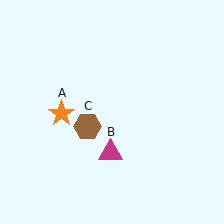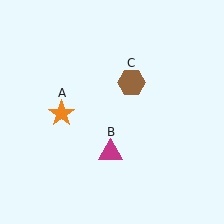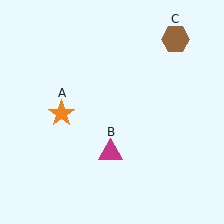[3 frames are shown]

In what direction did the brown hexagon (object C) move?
The brown hexagon (object C) moved up and to the right.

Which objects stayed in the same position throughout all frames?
Orange star (object A) and magenta triangle (object B) remained stationary.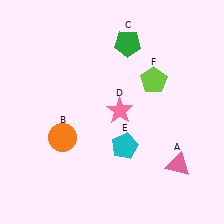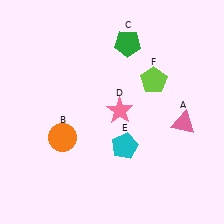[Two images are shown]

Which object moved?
The pink triangle (A) moved up.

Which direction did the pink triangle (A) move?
The pink triangle (A) moved up.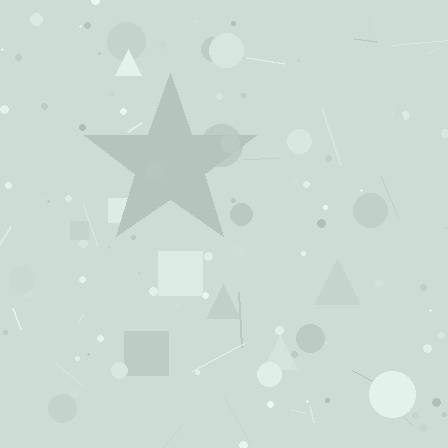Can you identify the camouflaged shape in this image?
The camouflaged shape is a star.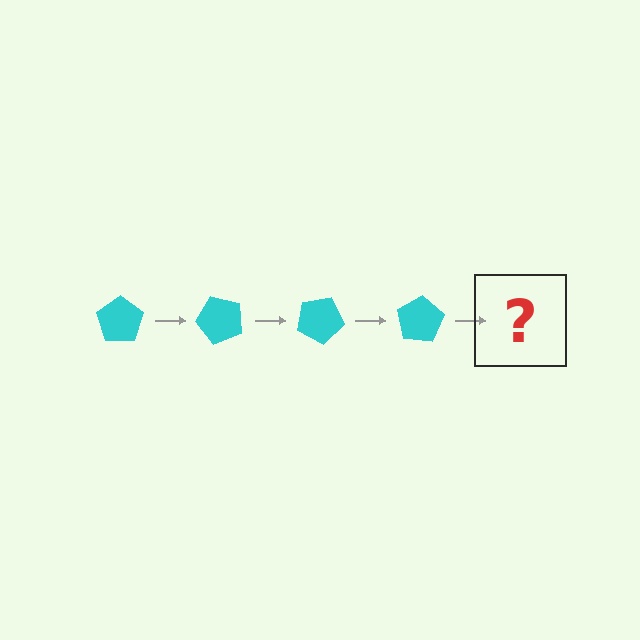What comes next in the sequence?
The next element should be a cyan pentagon rotated 200 degrees.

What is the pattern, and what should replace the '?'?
The pattern is that the pentagon rotates 50 degrees each step. The '?' should be a cyan pentagon rotated 200 degrees.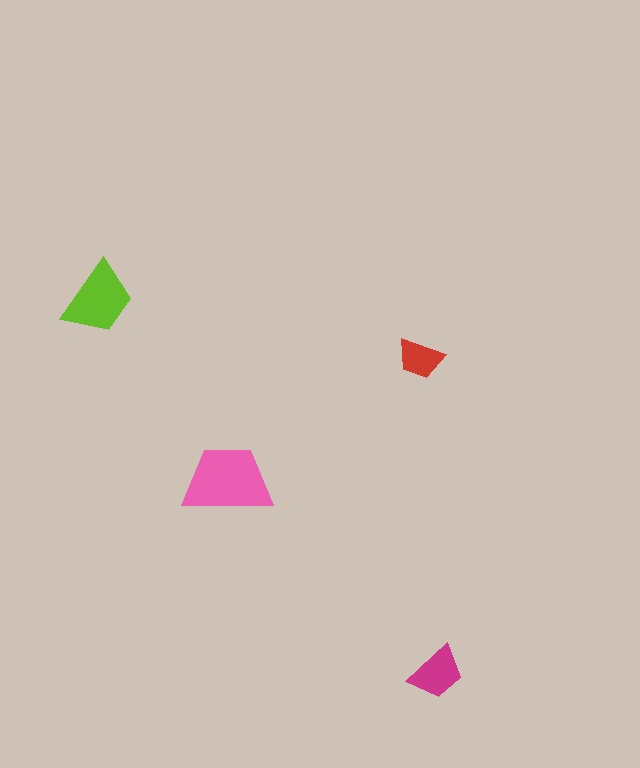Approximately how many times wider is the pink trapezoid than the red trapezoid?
About 2 times wider.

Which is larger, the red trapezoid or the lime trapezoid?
The lime one.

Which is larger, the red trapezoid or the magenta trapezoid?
The magenta one.